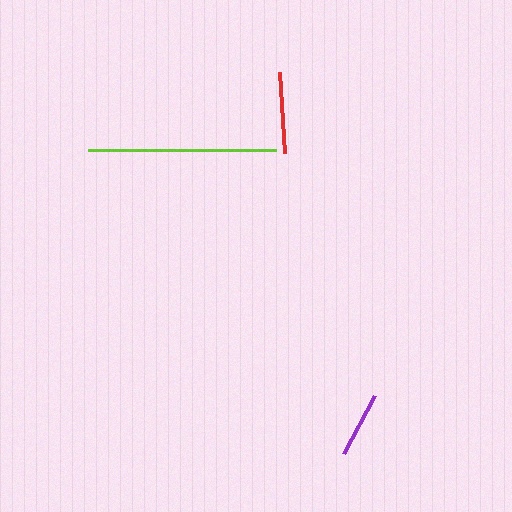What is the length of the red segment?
The red segment is approximately 81 pixels long.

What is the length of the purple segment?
The purple segment is approximately 66 pixels long.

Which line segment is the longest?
The lime line is the longest at approximately 188 pixels.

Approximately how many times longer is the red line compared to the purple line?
The red line is approximately 1.2 times the length of the purple line.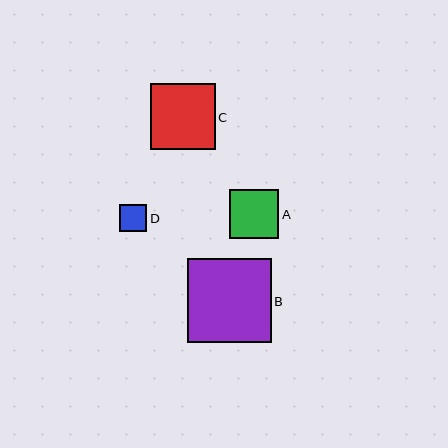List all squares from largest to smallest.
From largest to smallest: B, C, A, D.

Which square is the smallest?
Square D is the smallest with a size of approximately 27 pixels.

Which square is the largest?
Square B is the largest with a size of approximately 84 pixels.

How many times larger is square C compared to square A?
Square C is approximately 1.3 times the size of square A.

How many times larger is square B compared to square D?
Square B is approximately 3.1 times the size of square D.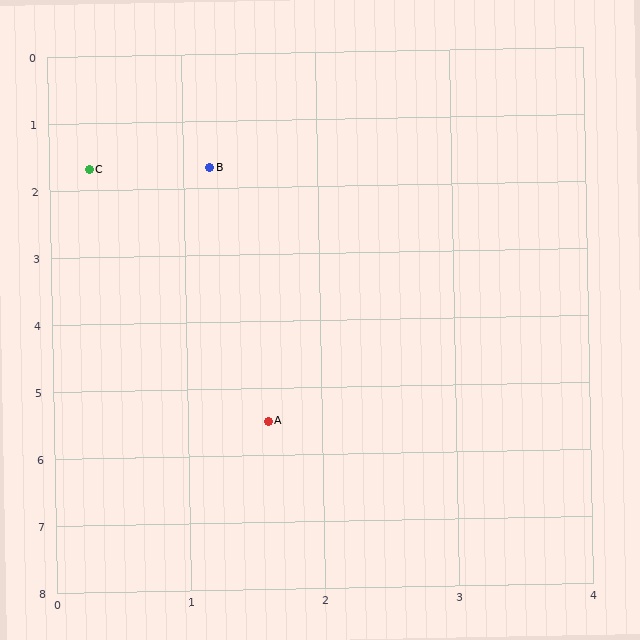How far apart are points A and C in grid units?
Points A and C are about 4.0 grid units apart.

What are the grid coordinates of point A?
Point A is at approximately (1.6, 5.5).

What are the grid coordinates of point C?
Point C is at approximately (0.3, 1.7).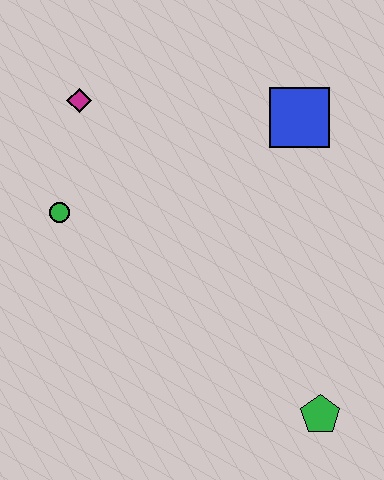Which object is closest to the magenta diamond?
The green circle is closest to the magenta diamond.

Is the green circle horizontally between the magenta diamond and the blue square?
No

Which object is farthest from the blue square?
The green pentagon is farthest from the blue square.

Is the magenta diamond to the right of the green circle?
Yes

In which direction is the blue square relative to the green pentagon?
The blue square is above the green pentagon.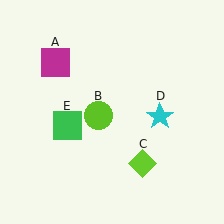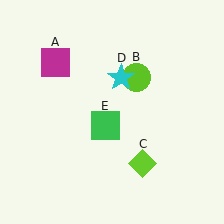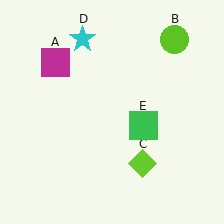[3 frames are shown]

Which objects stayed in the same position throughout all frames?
Magenta square (object A) and lime diamond (object C) remained stationary.